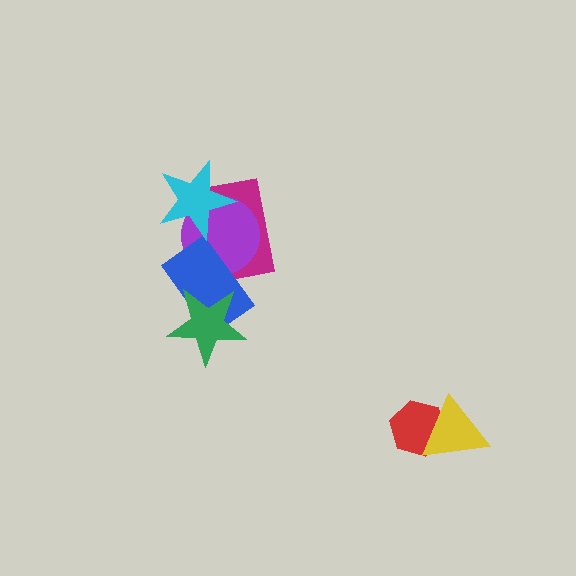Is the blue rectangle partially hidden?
Yes, it is partially covered by another shape.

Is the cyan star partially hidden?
No, no other shape covers it.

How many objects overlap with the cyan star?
2 objects overlap with the cyan star.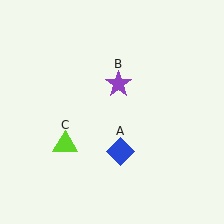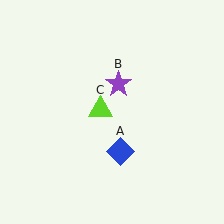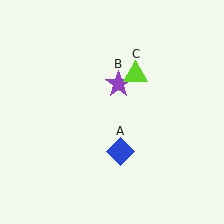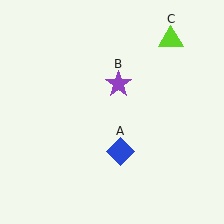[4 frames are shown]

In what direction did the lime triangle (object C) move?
The lime triangle (object C) moved up and to the right.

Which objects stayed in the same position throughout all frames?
Blue diamond (object A) and purple star (object B) remained stationary.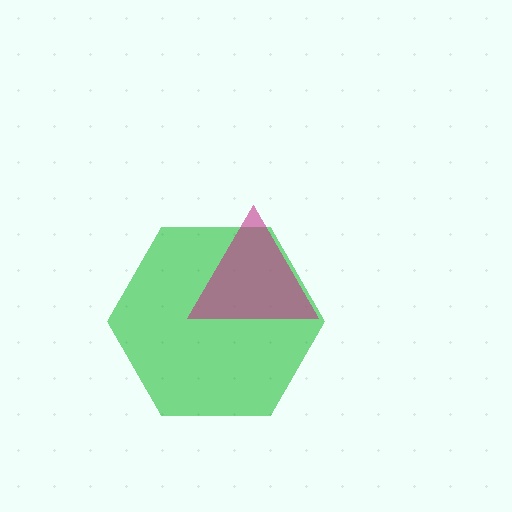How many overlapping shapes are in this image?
There are 2 overlapping shapes in the image.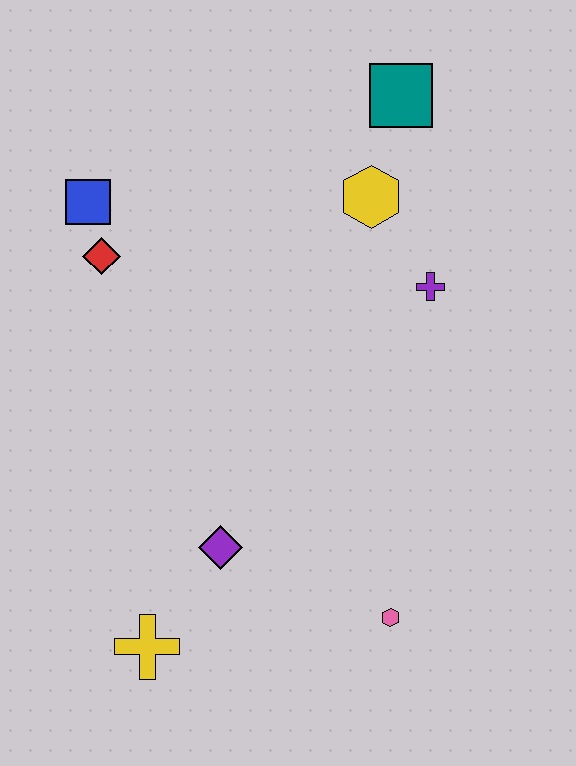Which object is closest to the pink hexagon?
The purple diamond is closest to the pink hexagon.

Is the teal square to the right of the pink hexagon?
Yes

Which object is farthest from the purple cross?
The yellow cross is farthest from the purple cross.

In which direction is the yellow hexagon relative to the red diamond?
The yellow hexagon is to the right of the red diamond.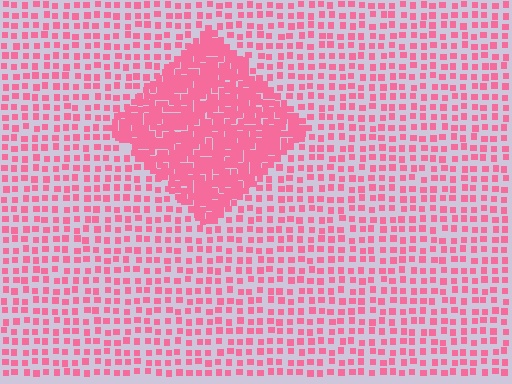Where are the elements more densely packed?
The elements are more densely packed inside the diamond boundary.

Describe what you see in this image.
The image contains small pink elements arranged at two different densities. A diamond-shaped region is visible where the elements are more densely packed than the surrounding area.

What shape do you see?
I see a diamond.